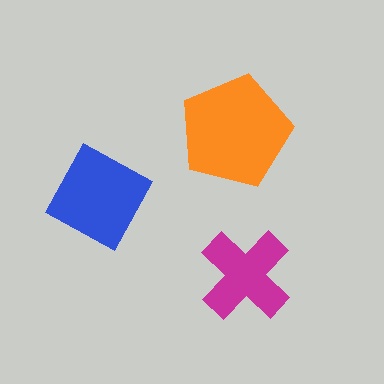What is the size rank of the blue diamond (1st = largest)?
2nd.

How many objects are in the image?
There are 3 objects in the image.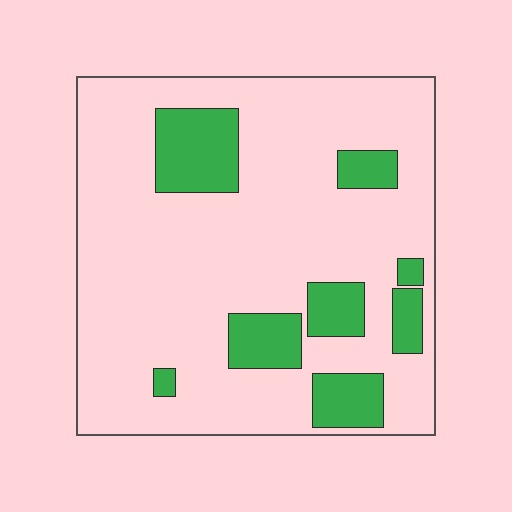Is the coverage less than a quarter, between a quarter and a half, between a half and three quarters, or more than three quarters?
Less than a quarter.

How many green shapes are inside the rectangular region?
8.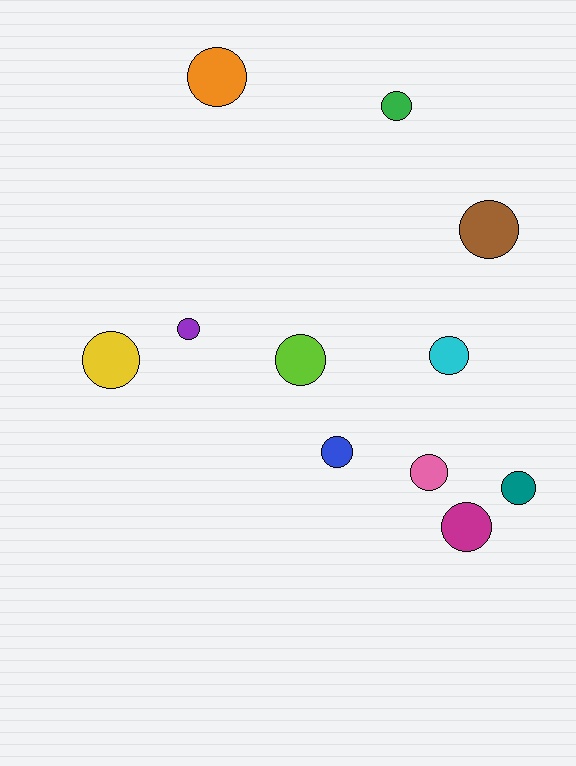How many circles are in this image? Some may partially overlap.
There are 11 circles.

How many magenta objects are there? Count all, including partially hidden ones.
There is 1 magenta object.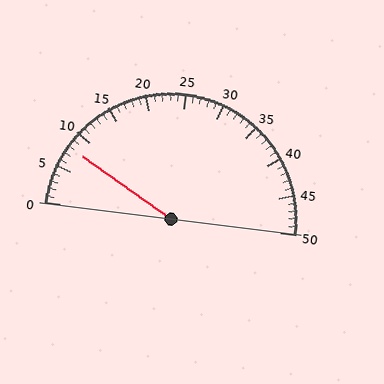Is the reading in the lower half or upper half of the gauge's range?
The reading is in the lower half of the range (0 to 50).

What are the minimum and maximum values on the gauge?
The gauge ranges from 0 to 50.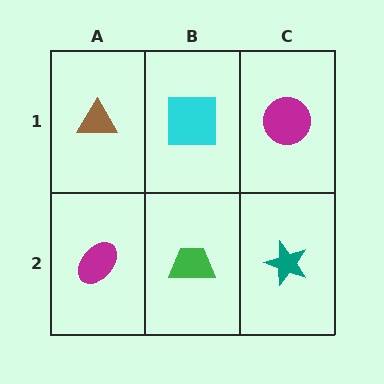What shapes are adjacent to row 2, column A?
A brown triangle (row 1, column A), a green trapezoid (row 2, column B).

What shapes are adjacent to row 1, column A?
A magenta ellipse (row 2, column A), a cyan square (row 1, column B).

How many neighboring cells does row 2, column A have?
2.